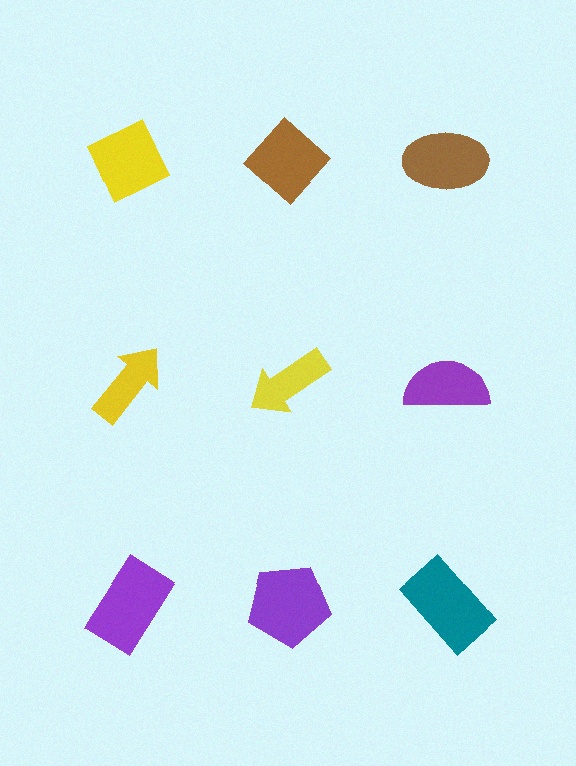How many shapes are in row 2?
3 shapes.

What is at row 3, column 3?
A teal rectangle.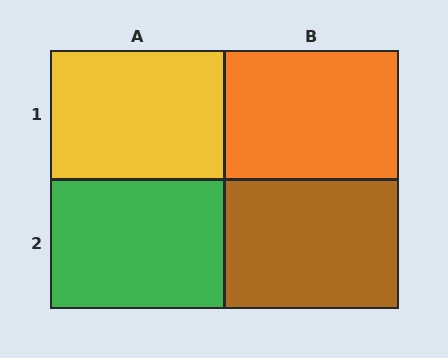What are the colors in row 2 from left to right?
Green, brown.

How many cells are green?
1 cell is green.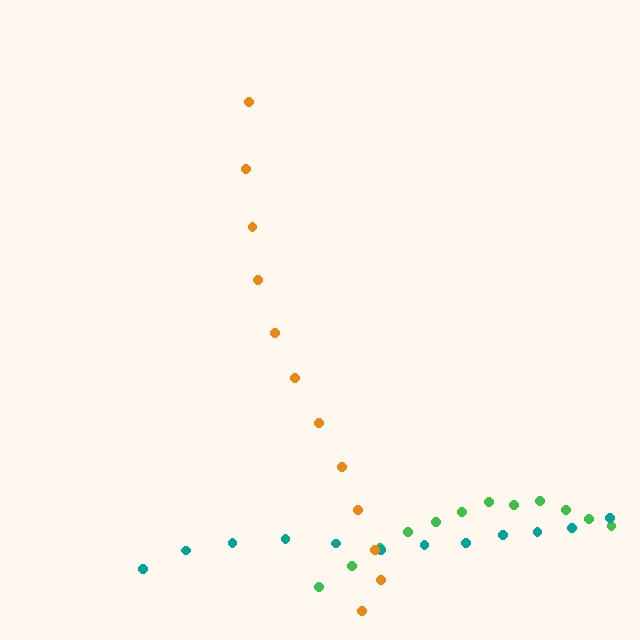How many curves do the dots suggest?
There are 3 distinct paths.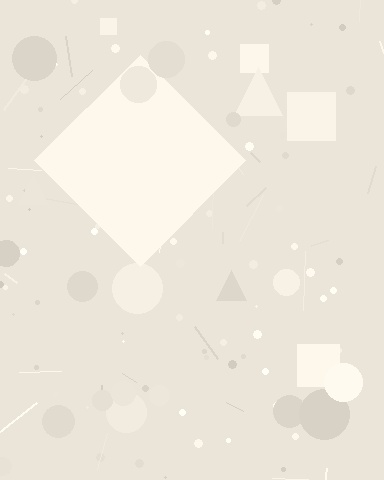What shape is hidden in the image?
A diamond is hidden in the image.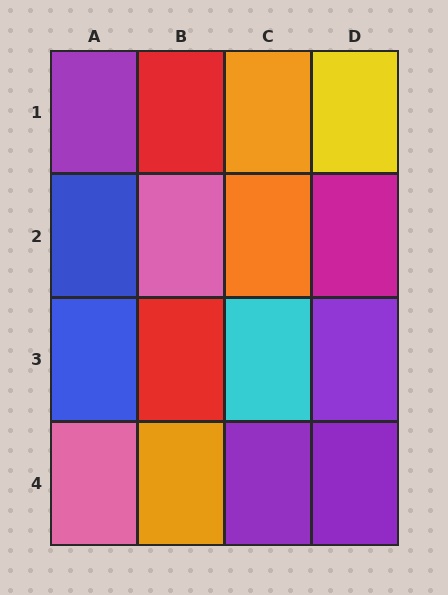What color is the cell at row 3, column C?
Cyan.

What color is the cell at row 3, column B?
Red.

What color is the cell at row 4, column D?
Purple.